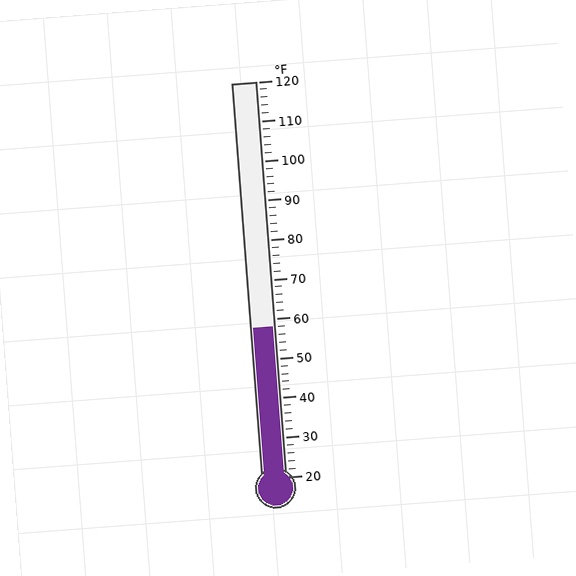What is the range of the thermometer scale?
The thermometer scale ranges from 20°F to 120°F.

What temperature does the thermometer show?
The thermometer shows approximately 58°F.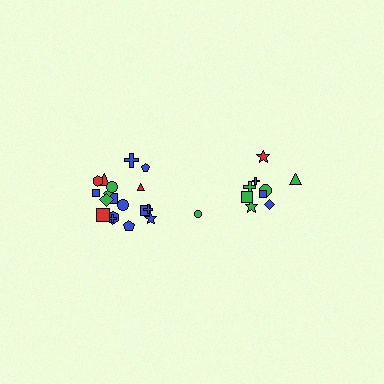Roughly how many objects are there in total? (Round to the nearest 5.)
Roughly 30 objects in total.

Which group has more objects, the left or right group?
The left group.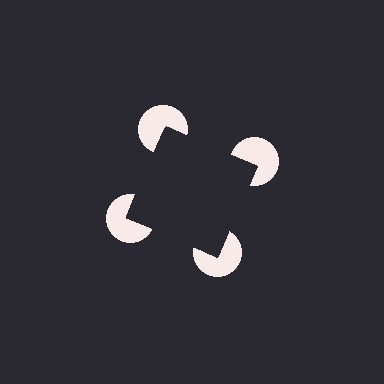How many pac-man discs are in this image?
There are 4 — one at each vertex of the illusory square.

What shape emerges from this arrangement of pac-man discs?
An illusory square — its edges are inferred from the aligned wedge cuts in the pac-man discs, not physically drawn.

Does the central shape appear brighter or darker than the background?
It typically appears slightly darker than the background, even though no actual brightness change is drawn.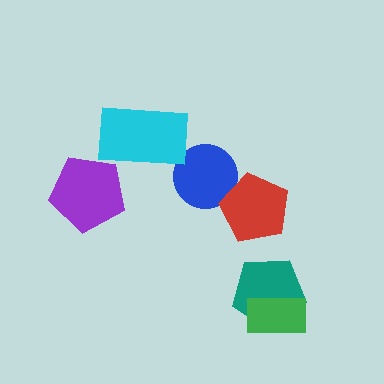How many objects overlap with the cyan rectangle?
0 objects overlap with the cyan rectangle.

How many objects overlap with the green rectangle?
1 object overlaps with the green rectangle.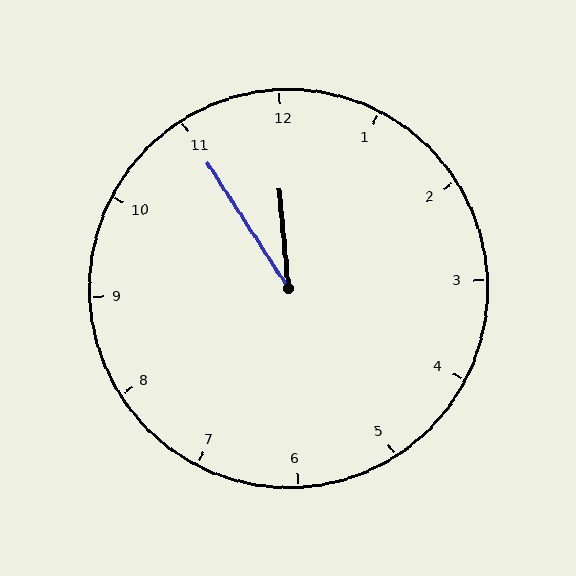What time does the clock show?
11:55.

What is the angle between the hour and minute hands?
Approximately 28 degrees.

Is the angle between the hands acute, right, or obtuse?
It is acute.